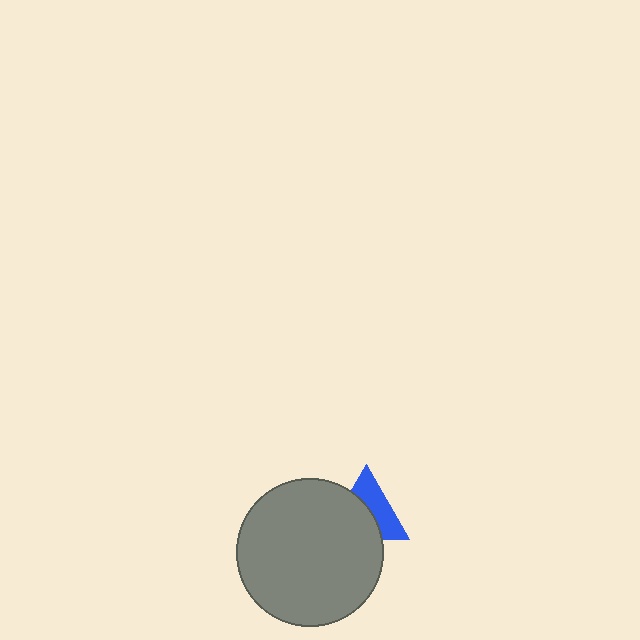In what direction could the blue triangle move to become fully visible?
The blue triangle could move toward the upper-right. That would shift it out from behind the gray circle entirely.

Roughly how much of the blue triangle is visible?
About half of it is visible (roughly 48%).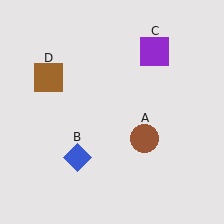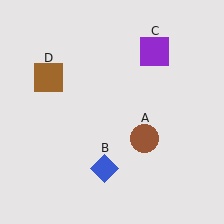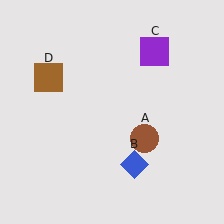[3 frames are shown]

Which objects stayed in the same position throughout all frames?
Brown circle (object A) and purple square (object C) and brown square (object D) remained stationary.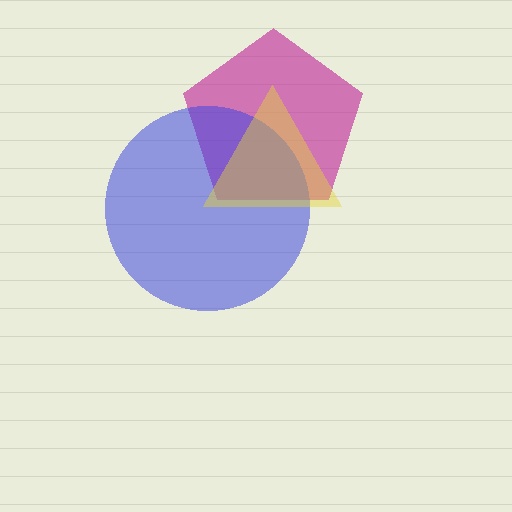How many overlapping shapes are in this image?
There are 3 overlapping shapes in the image.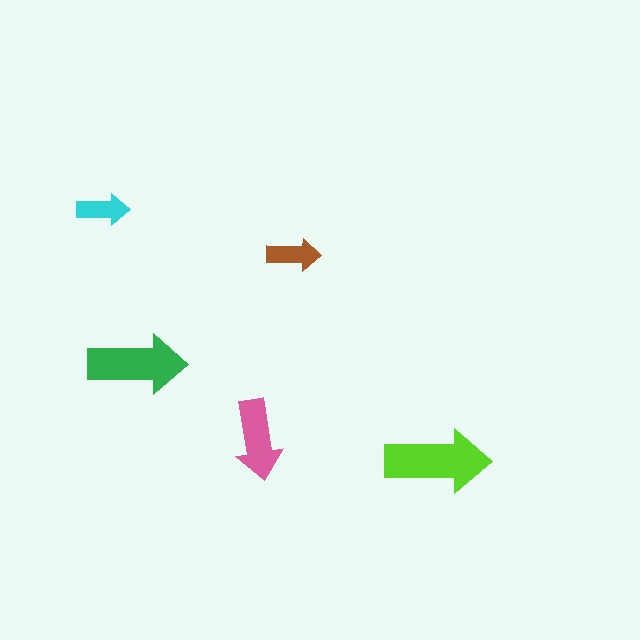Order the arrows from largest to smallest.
the lime one, the green one, the pink one, the brown one, the cyan one.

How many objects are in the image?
There are 5 objects in the image.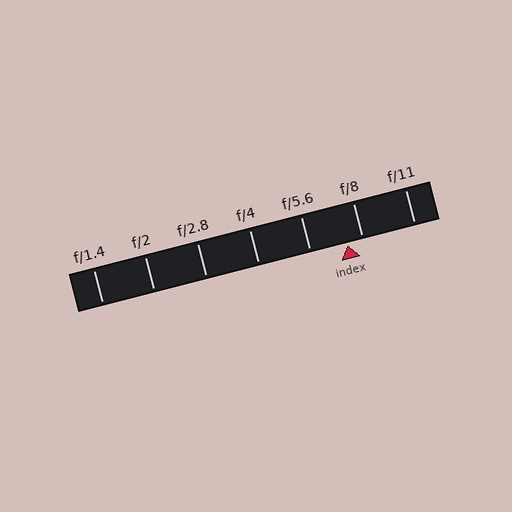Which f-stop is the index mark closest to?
The index mark is closest to f/8.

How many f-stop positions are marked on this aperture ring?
There are 7 f-stop positions marked.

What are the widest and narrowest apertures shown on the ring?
The widest aperture shown is f/1.4 and the narrowest is f/11.